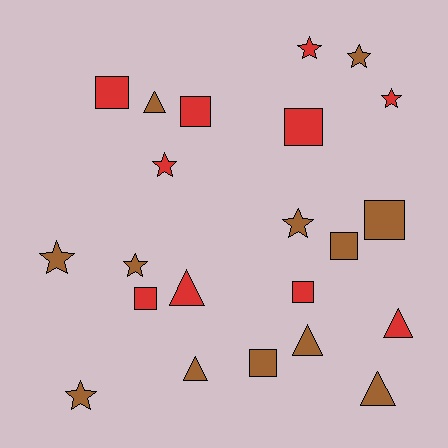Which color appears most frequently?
Brown, with 12 objects.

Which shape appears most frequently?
Star, with 8 objects.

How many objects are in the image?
There are 22 objects.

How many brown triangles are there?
There are 4 brown triangles.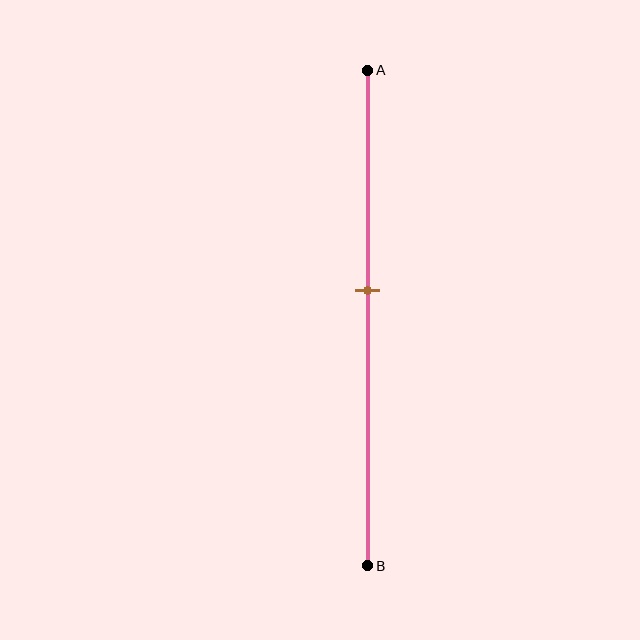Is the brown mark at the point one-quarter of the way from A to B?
No, the mark is at about 45% from A, not at the 25% one-quarter point.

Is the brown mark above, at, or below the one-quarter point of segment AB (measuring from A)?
The brown mark is below the one-quarter point of segment AB.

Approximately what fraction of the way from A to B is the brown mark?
The brown mark is approximately 45% of the way from A to B.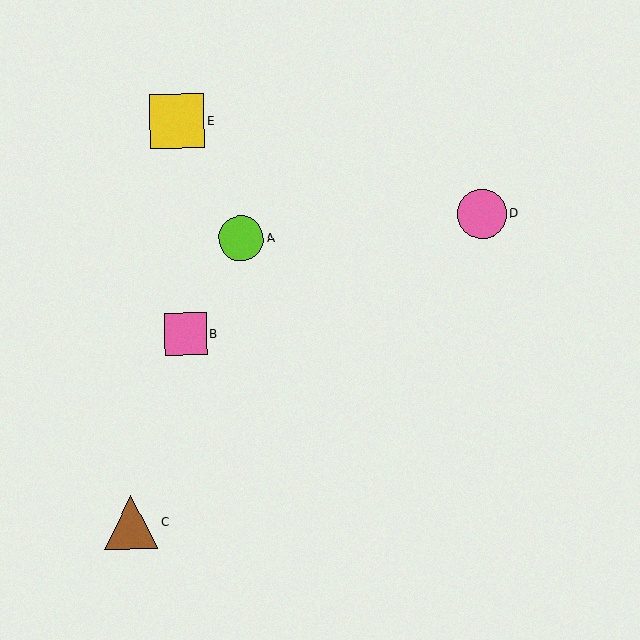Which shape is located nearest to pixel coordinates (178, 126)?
The yellow square (labeled E) at (177, 121) is nearest to that location.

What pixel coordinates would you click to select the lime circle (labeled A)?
Click at (241, 238) to select the lime circle A.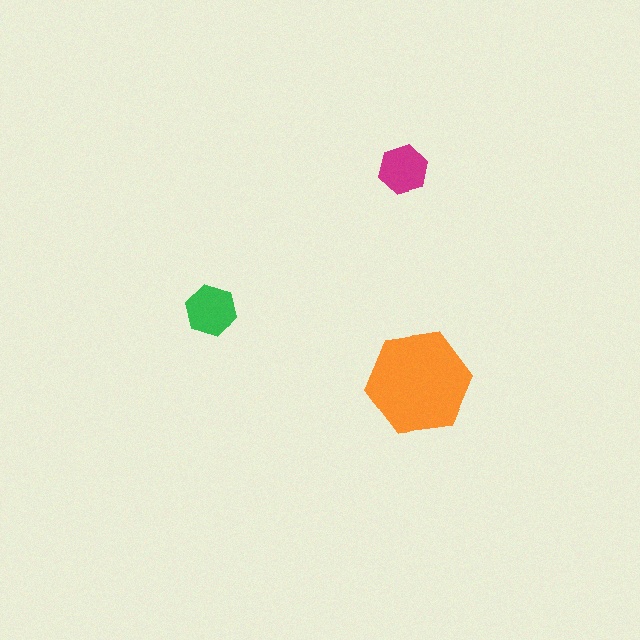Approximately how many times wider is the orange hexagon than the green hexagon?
About 2 times wider.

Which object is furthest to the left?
The green hexagon is leftmost.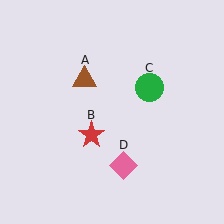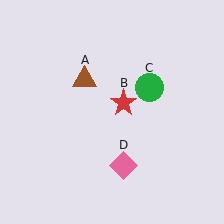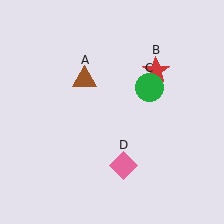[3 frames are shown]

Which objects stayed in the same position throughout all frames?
Brown triangle (object A) and green circle (object C) and pink diamond (object D) remained stationary.